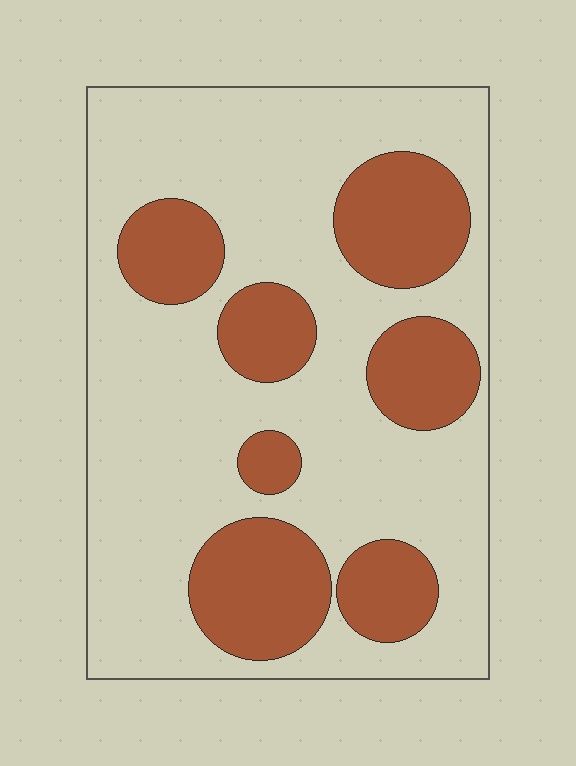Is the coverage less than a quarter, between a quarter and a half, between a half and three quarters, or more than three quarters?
Between a quarter and a half.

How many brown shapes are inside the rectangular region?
7.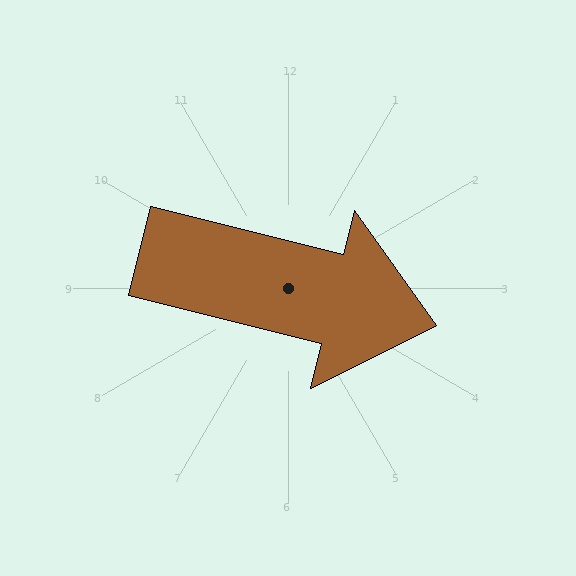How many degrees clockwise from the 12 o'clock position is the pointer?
Approximately 104 degrees.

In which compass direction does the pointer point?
East.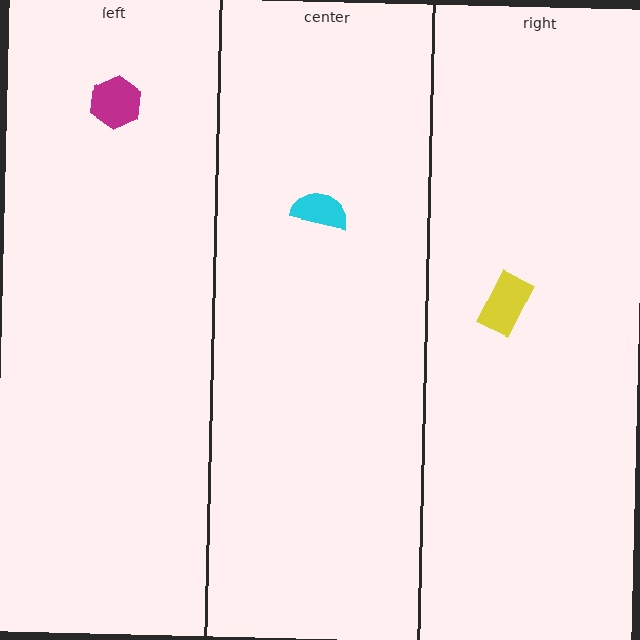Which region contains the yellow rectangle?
The right region.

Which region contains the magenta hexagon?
The left region.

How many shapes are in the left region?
1.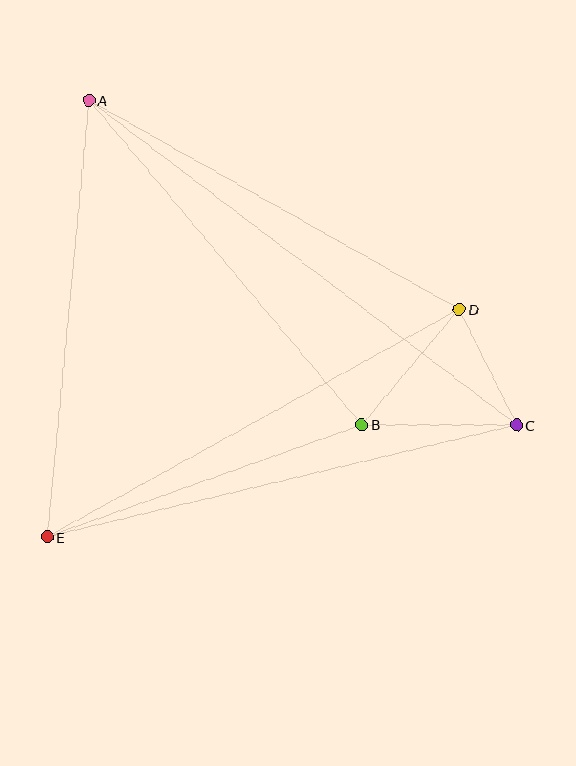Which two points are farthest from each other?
Points A and C are farthest from each other.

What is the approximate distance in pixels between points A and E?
The distance between A and E is approximately 439 pixels.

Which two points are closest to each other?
Points C and D are closest to each other.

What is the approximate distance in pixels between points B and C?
The distance between B and C is approximately 154 pixels.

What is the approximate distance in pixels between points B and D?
The distance between B and D is approximately 151 pixels.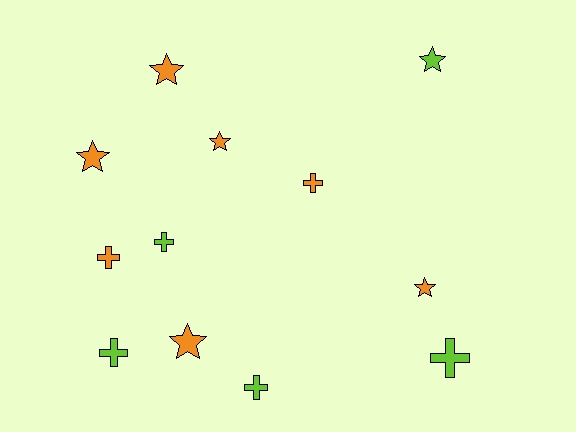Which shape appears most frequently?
Cross, with 6 objects.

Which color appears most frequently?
Orange, with 7 objects.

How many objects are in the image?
There are 12 objects.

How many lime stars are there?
There is 1 lime star.